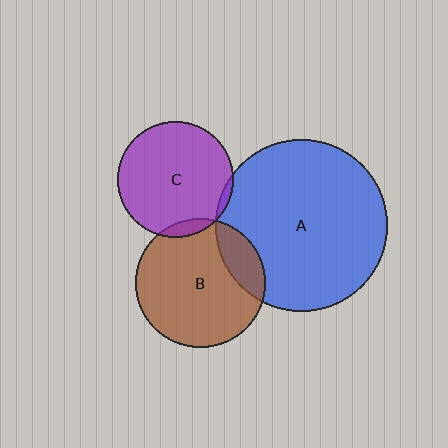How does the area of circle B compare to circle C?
Approximately 1.2 times.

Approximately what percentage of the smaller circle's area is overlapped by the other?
Approximately 5%.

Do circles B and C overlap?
Yes.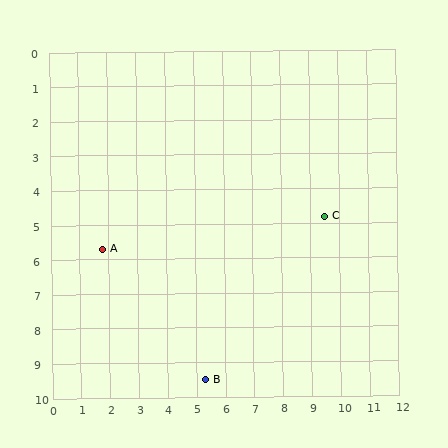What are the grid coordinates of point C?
Point C is at approximately (9.5, 4.8).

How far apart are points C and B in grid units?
Points C and B are about 6.3 grid units apart.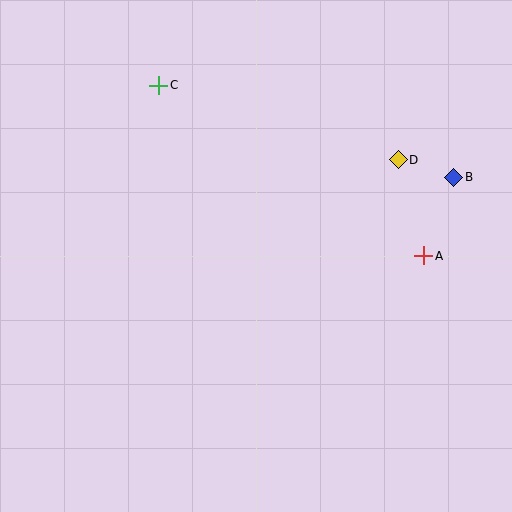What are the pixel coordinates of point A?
Point A is at (424, 256).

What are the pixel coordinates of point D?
Point D is at (398, 160).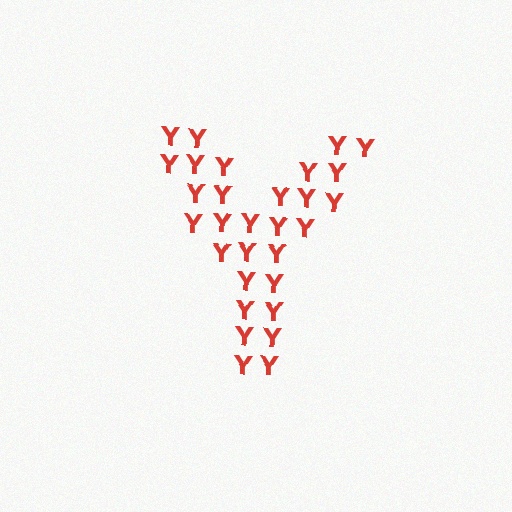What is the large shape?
The large shape is the letter Y.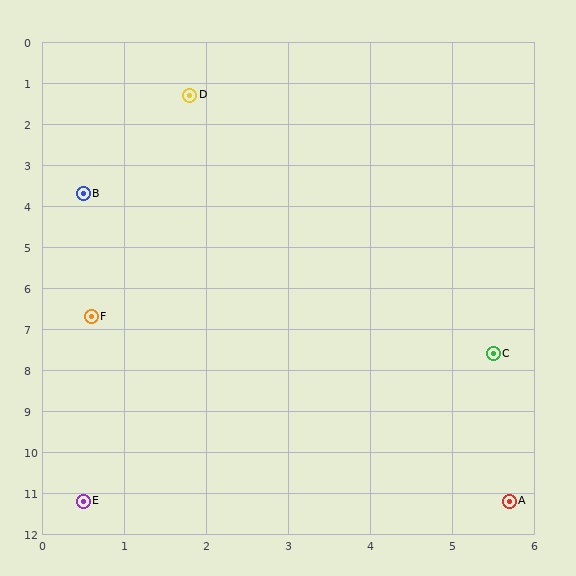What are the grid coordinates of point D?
Point D is at approximately (1.8, 1.3).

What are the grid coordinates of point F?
Point F is at approximately (0.6, 6.7).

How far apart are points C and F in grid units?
Points C and F are about 5.0 grid units apart.